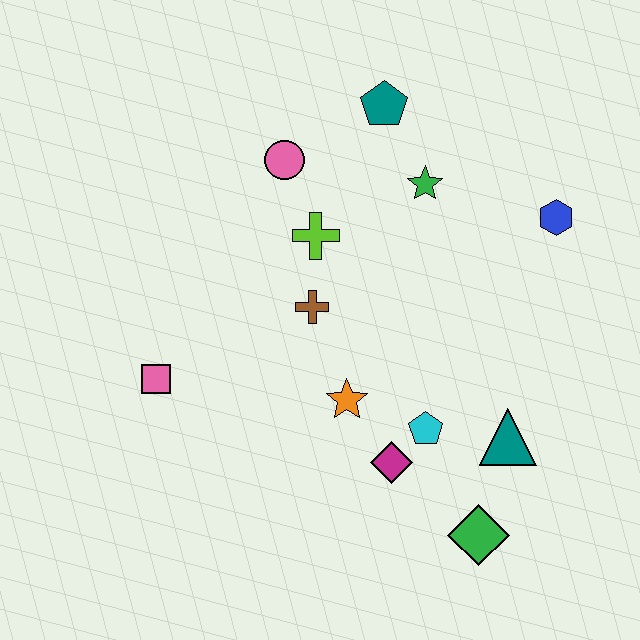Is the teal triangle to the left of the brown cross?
No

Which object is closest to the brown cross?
The lime cross is closest to the brown cross.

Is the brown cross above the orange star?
Yes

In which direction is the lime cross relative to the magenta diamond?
The lime cross is above the magenta diamond.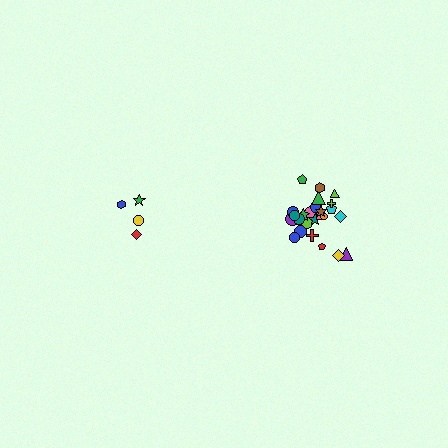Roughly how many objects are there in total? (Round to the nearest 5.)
Roughly 30 objects in total.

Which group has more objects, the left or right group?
The right group.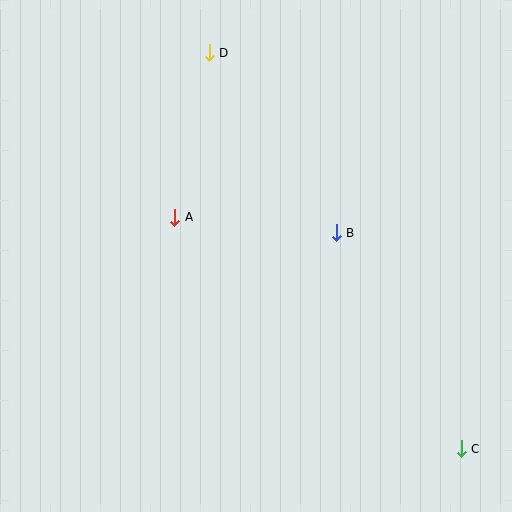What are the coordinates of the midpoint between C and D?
The midpoint between C and D is at (335, 251).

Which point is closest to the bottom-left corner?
Point A is closest to the bottom-left corner.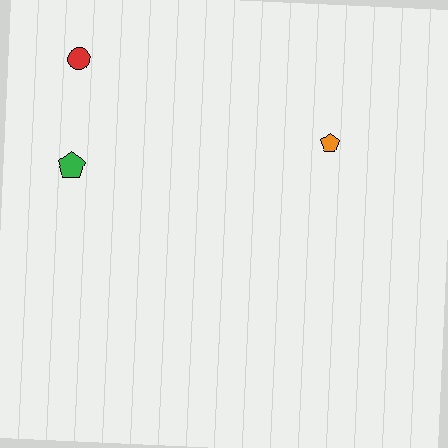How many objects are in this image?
There are 3 objects.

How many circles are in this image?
There is 1 circle.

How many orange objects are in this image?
There is 1 orange object.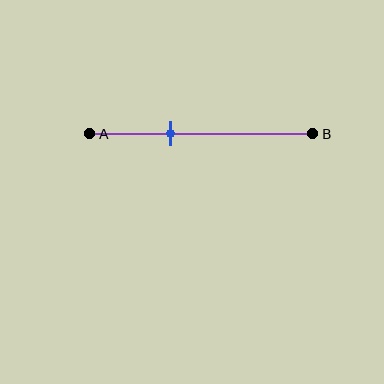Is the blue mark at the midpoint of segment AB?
No, the mark is at about 35% from A, not at the 50% midpoint.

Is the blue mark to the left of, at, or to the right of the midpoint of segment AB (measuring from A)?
The blue mark is to the left of the midpoint of segment AB.